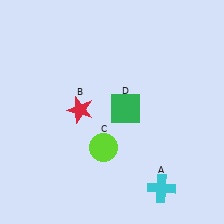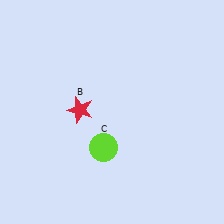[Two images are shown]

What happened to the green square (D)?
The green square (D) was removed in Image 2. It was in the top-right area of Image 1.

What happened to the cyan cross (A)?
The cyan cross (A) was removed in Image 2. It was in the bottom-right area of Image 1.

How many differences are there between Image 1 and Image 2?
There are 2 differences between the two images.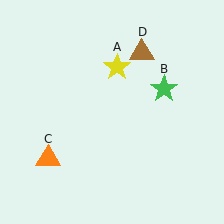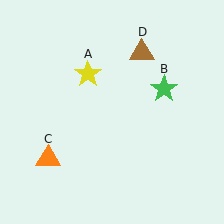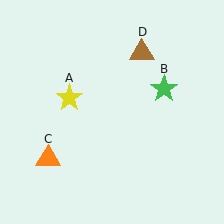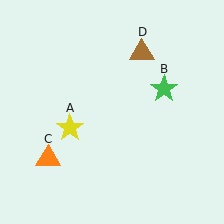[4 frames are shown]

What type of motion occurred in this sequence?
The yellow star (object A) rotated counterclockwise around the center of the scene.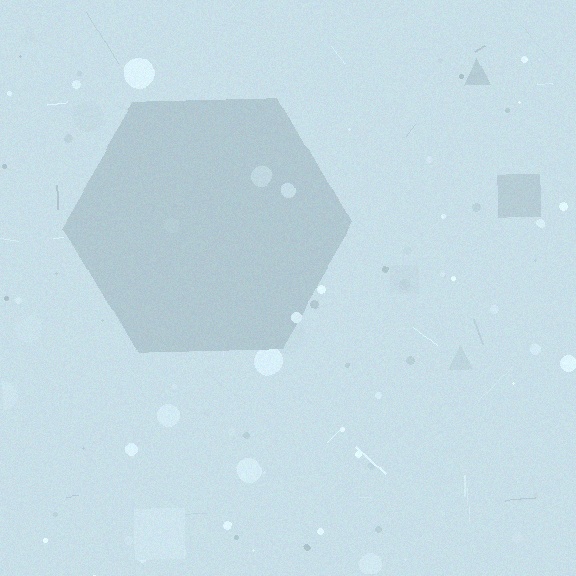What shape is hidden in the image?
A hexagon is hidden in the image.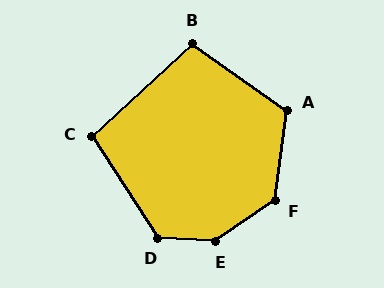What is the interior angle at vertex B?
Approximately 102 degrees (obtuse).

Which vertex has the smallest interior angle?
C, at approximately 100 degrees.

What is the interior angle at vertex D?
Approximately 126 degrees (obtuse).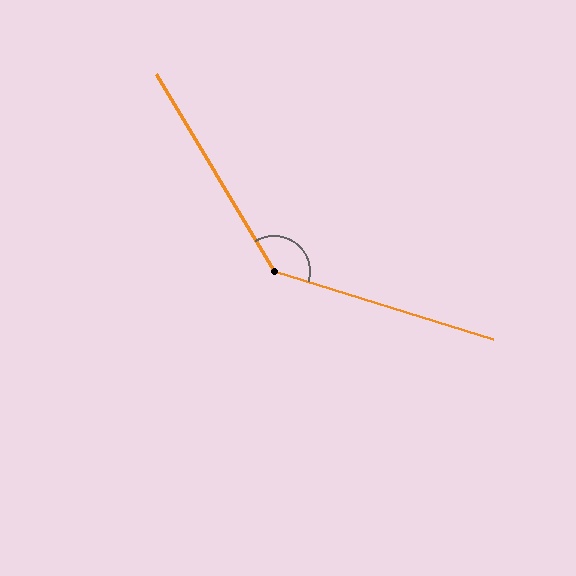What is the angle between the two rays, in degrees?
Approximately 138 degrees.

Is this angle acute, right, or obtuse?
It is obtuse.